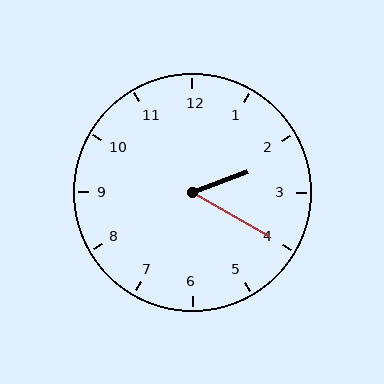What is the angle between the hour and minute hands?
Approximately 50 degrees.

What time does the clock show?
2:20.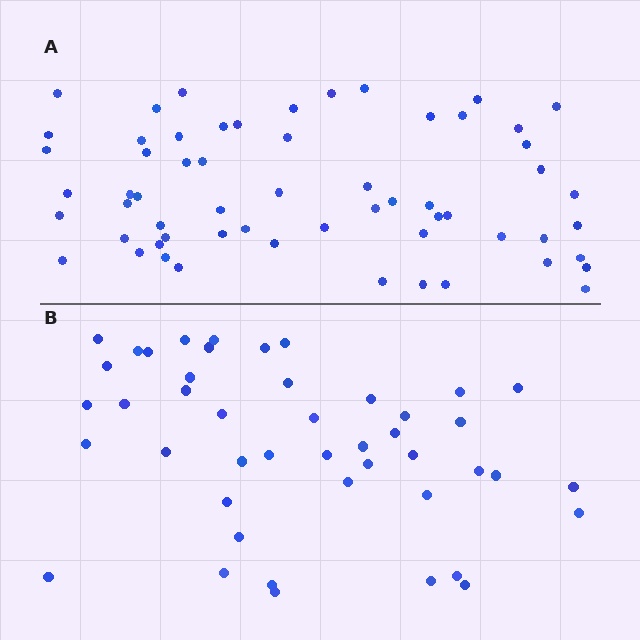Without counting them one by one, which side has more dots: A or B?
Region A (the top region) has more dots.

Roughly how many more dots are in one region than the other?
Region A has approximately 15 more dots than region B.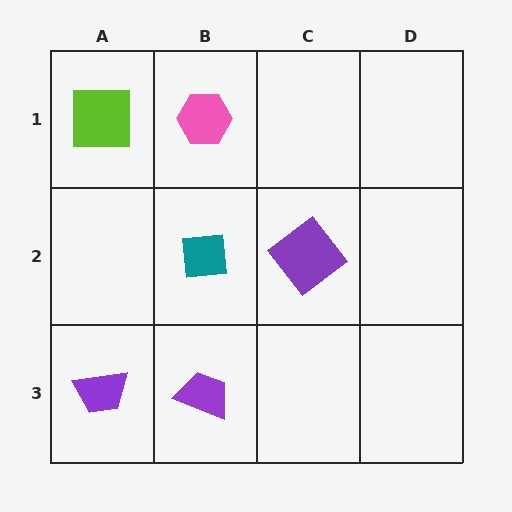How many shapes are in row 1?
2 shapes.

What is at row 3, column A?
A purple trapezoid.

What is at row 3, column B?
A purple trapezoid.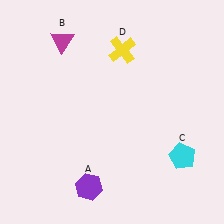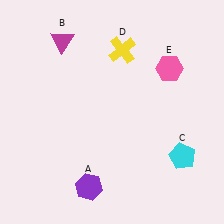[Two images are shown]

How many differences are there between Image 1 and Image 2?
There is 1 difference between the two images.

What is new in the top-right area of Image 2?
A pink hexagon (E) was added in the top-right area of Image 2.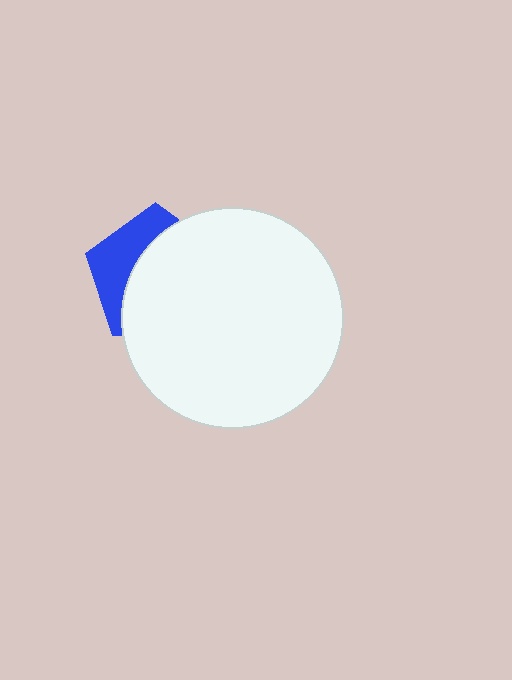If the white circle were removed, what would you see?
You would see the complete blue pentagon.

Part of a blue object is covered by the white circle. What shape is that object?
It is a pentagon.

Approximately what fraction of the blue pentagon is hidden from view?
Roughly 66% of the blue pentagon is hidden behind the white circle.